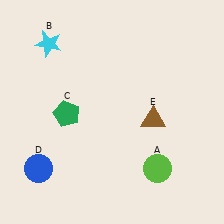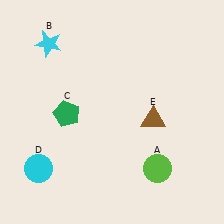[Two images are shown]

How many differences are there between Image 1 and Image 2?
There is 1 difference between the two images.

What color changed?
The circle (D) changed from blue in Image 1 to cyan in Image 2.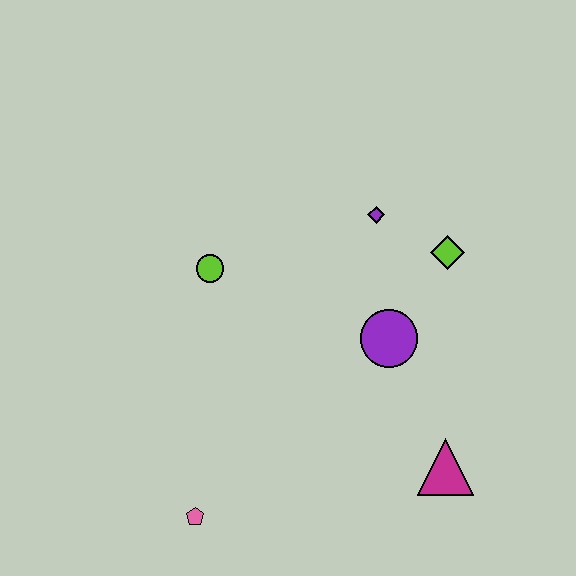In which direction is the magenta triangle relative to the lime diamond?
The magenta triangle is below the lime diamond.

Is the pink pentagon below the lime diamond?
Yes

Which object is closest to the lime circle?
The purple diamond is closest to the lime circle.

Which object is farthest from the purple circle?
The pink pentagon is farthest from the purple circle.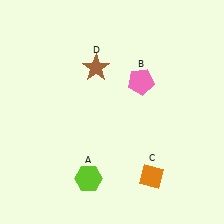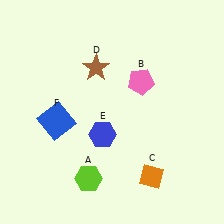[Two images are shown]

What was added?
A blue hexagon (E), a blue square (F) were added in Image 2.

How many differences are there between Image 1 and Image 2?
There are 2 differences between the two images.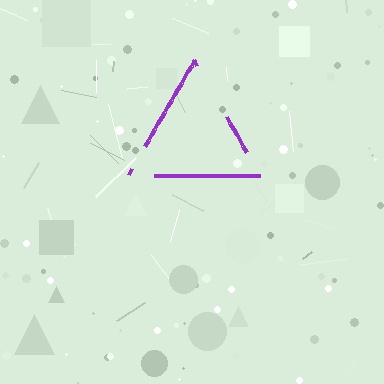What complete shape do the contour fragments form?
The contour fragments form a triangle.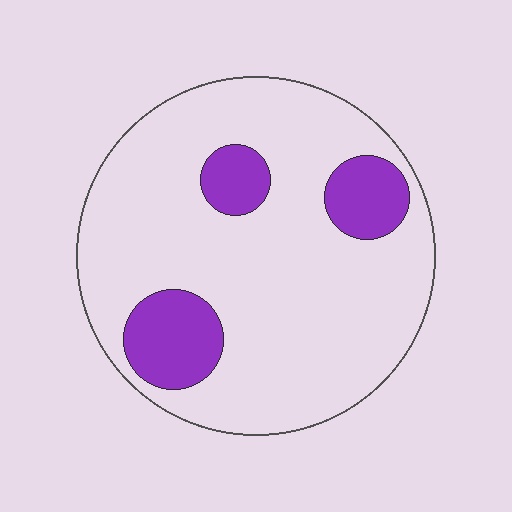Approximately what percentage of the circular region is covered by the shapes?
Approximately 15%.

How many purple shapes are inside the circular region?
3.